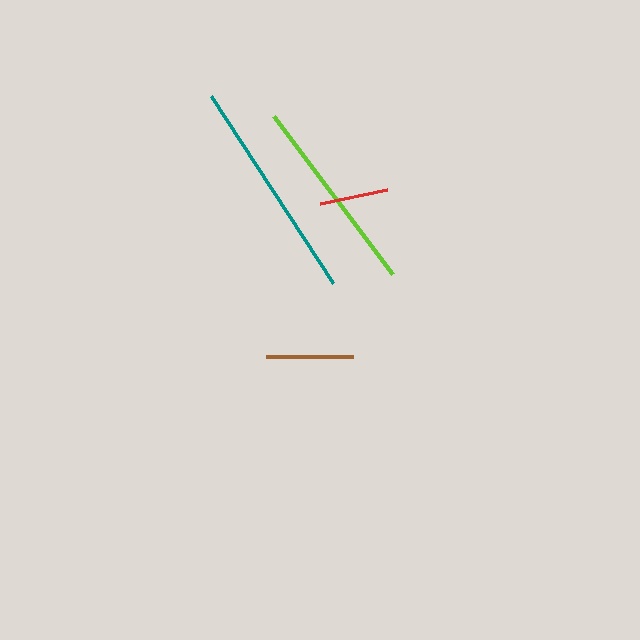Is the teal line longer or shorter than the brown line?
The teal line is longer than the brown line.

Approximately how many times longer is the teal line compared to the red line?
The teal line is approximately 3.3 times the length of the red line.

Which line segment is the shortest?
The red line is the shortest at approximately 69 pixels.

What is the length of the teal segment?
The teal segment is approximately 223 pixels long.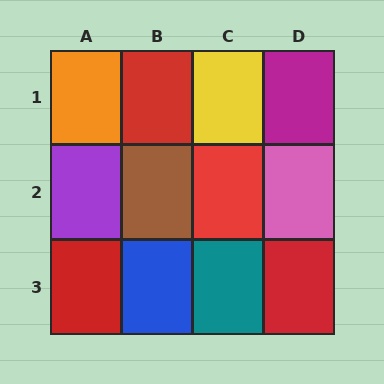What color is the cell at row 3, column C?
Teal.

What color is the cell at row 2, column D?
Pink.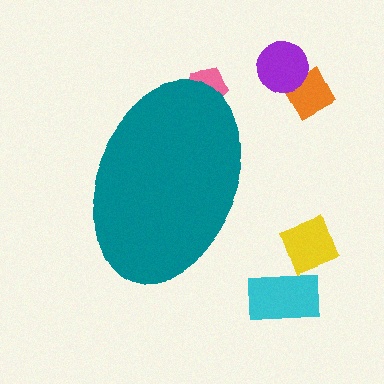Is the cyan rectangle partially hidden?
No, the cyan rectangle is fully visible.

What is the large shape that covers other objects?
A teal ellipse.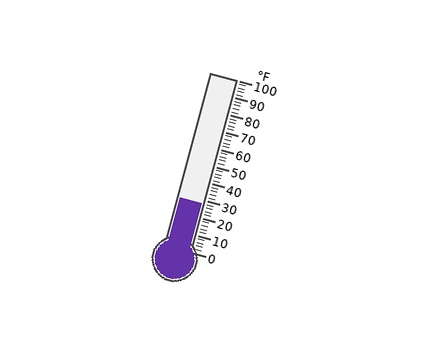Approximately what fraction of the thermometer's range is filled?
The thermometer is filled to approximately 30% of its range.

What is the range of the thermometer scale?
The thermometer scale ranges from 0°F to 100°F.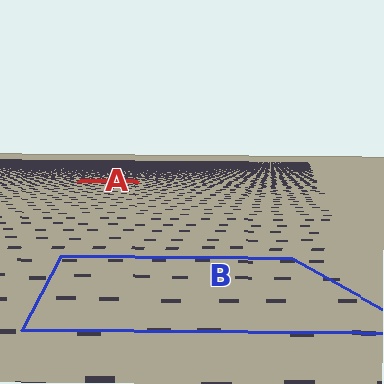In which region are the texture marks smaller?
The texture marks are smaller in region A, because it is farther away.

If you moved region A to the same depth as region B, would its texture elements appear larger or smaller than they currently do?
They would appear larger. At a closer depth, the same texture elements are projected at a bigger on-screen size.